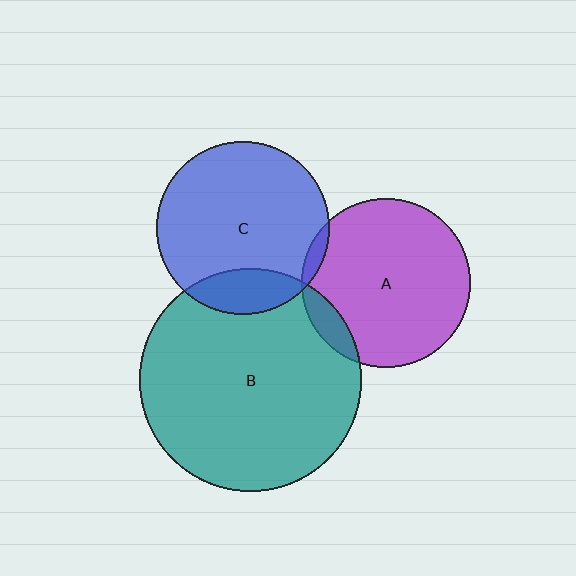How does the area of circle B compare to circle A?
Approximately 1.8 times.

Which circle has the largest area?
Circle B (teal).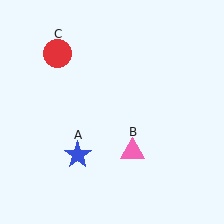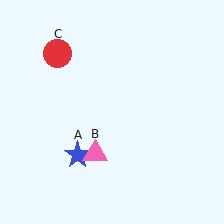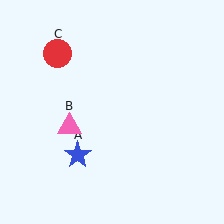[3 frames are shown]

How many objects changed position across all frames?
1 object changed position: pink triangle (object B).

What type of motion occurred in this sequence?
The pink triangle (object B) rotated clockwise around the center of the scene.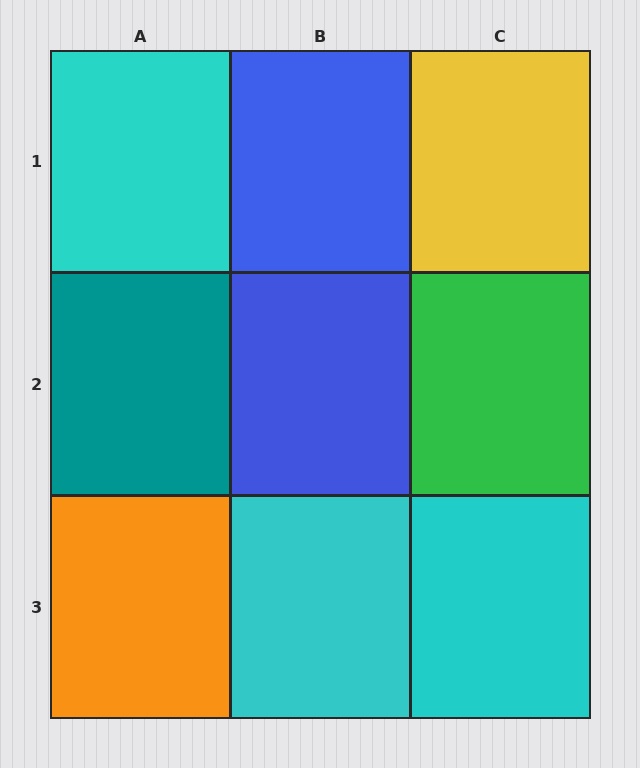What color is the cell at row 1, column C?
Yellow.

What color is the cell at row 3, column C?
Cyan.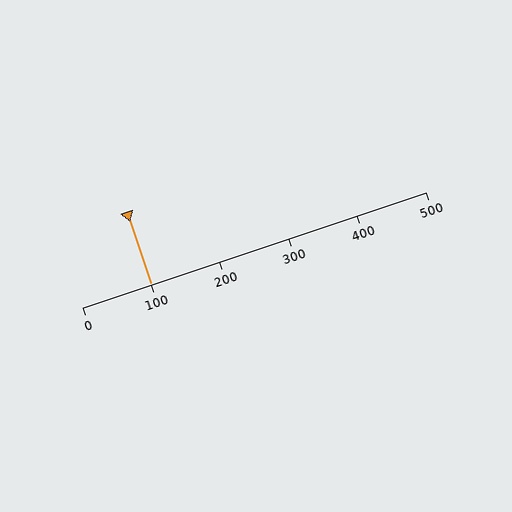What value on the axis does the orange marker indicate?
The marker indicates approximately 100.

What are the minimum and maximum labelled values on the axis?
The axis runs from 0 to 500.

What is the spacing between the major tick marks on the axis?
The major ticks are spaced 100 apart.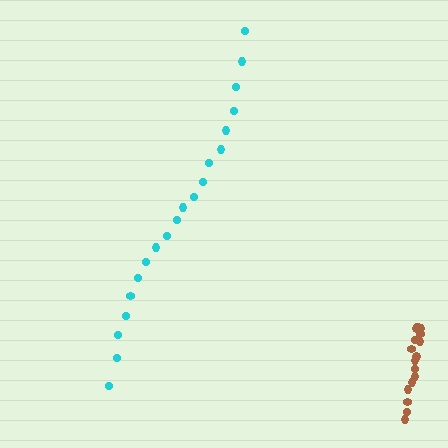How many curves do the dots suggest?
There are 2 distinct paths.